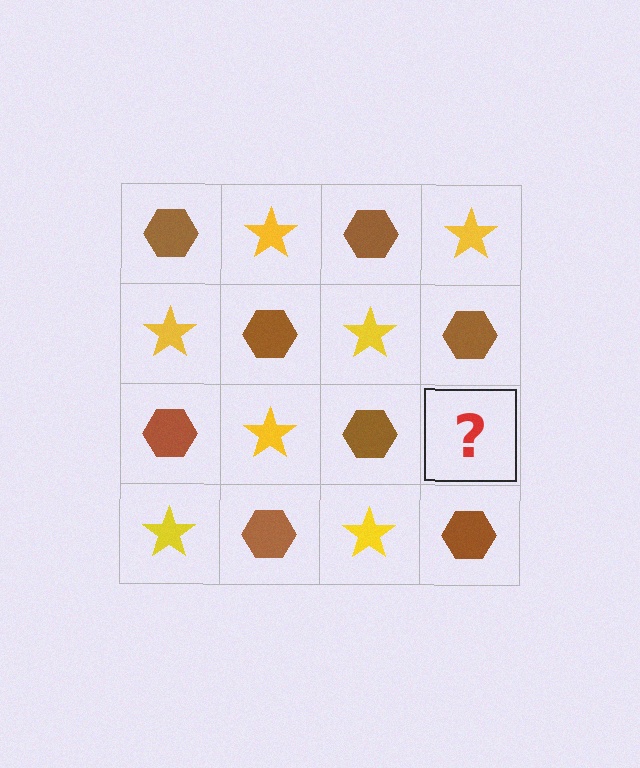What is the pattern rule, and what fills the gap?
The rule is that it alternates brown hexagon and yellow star in a checkerboard pattern. The gap should be filled with a yellow star.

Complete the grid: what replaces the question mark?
The question mark should be replaced with a yellow star.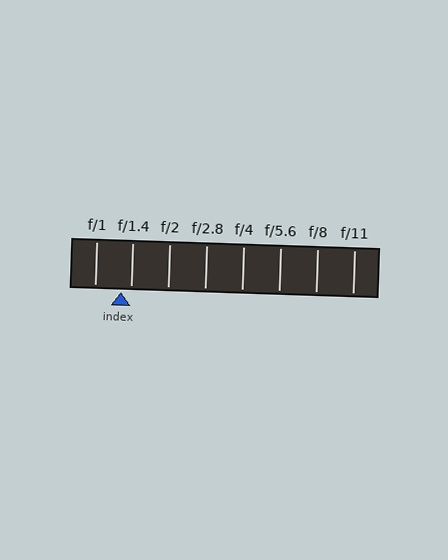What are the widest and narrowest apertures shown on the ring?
The widest aperture shown is f/1 and the narrowest is f/11.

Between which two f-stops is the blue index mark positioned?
The index mark is between f/1 and f/1.4.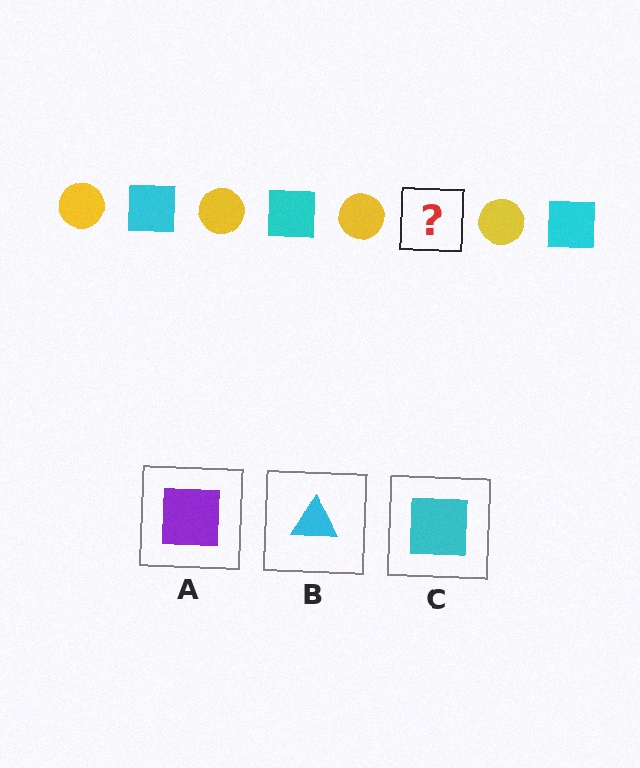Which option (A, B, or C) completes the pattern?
C.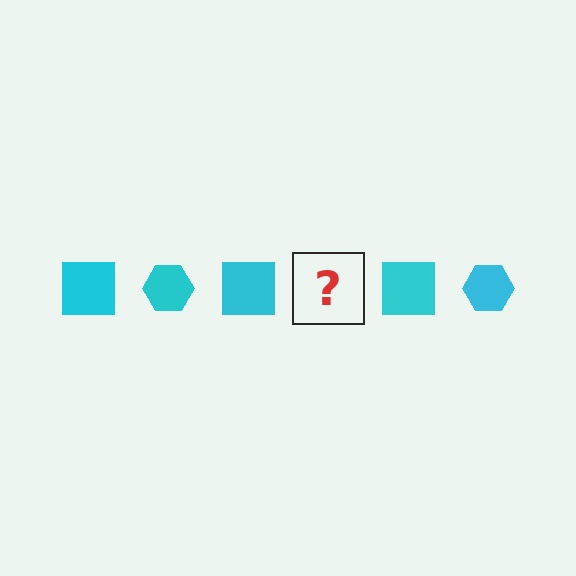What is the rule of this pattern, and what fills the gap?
The rule is that the pattern cycles through square, hexagon shapes in cyan. The gap should be filled with a cyan hexagon.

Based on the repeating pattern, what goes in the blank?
The blank should be a cyan hexagon.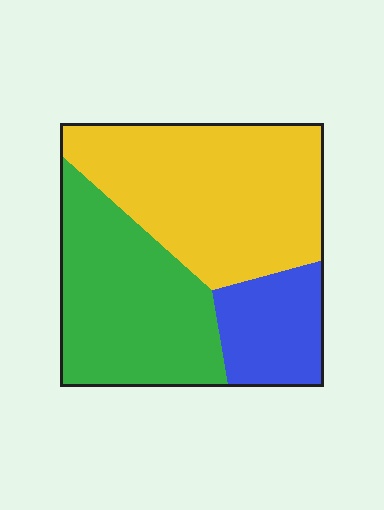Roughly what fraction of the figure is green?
Green covers around 35% of the figure.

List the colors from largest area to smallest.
From largest to smallest: yellow, green, blue.